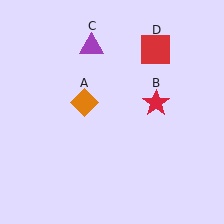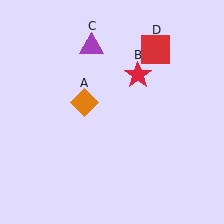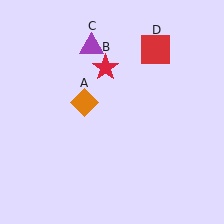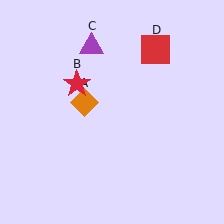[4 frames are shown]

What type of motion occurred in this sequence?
The red star (object B) rotated counterclockwise around the center of the scene.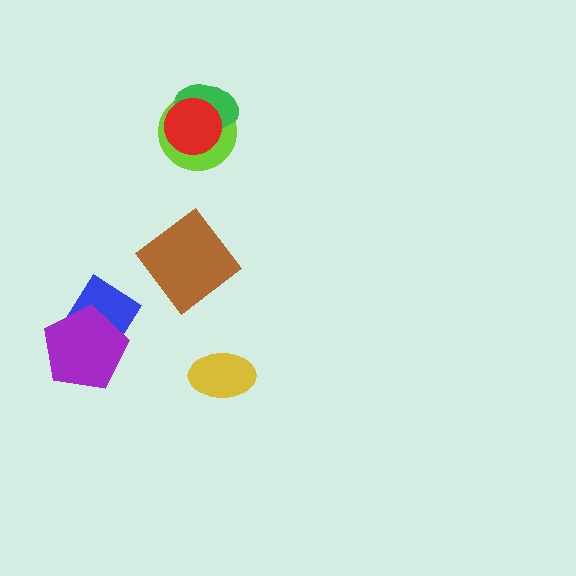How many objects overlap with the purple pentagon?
1 object overlaps with the purple pentagon.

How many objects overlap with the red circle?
2 objects overlap with the red circle.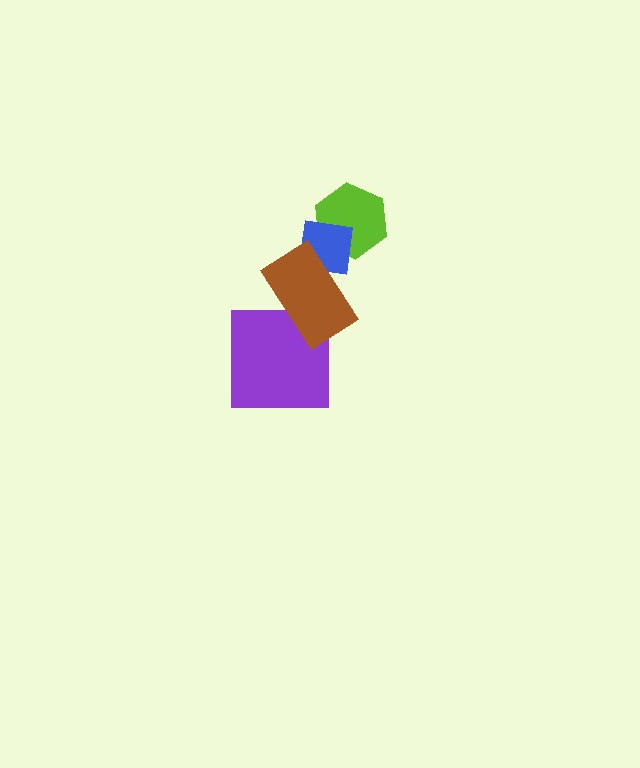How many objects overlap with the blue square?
2 objects overlap with the blue square.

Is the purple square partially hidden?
Yes, it is partially covered by another shape.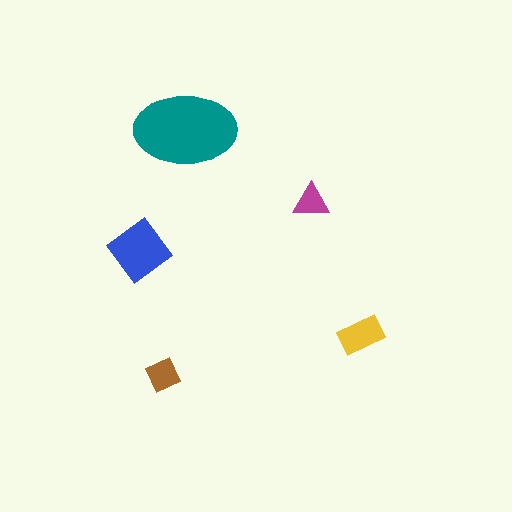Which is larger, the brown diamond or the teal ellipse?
The teal ellipse.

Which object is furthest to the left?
The blue diamond is leftmost.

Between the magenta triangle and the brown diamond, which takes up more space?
The brown diamond.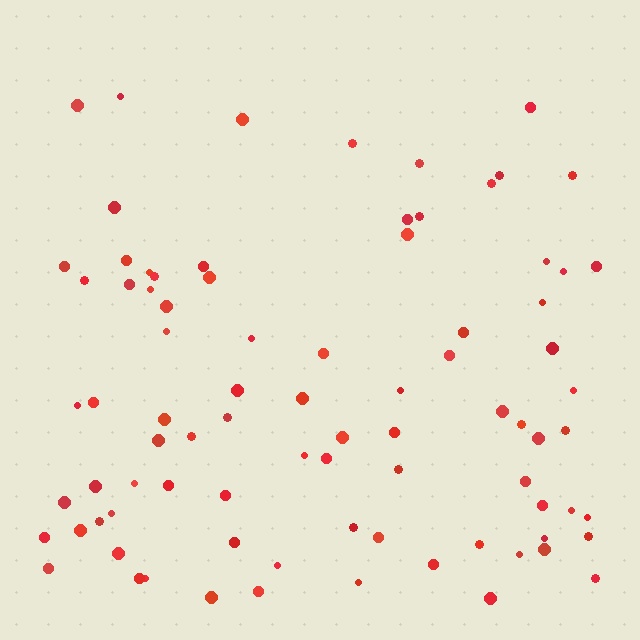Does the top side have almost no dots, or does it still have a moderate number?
Still a moderate number, just noticeably fewer than the bottom.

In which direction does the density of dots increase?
From top to bottom, with the bottom side densest.